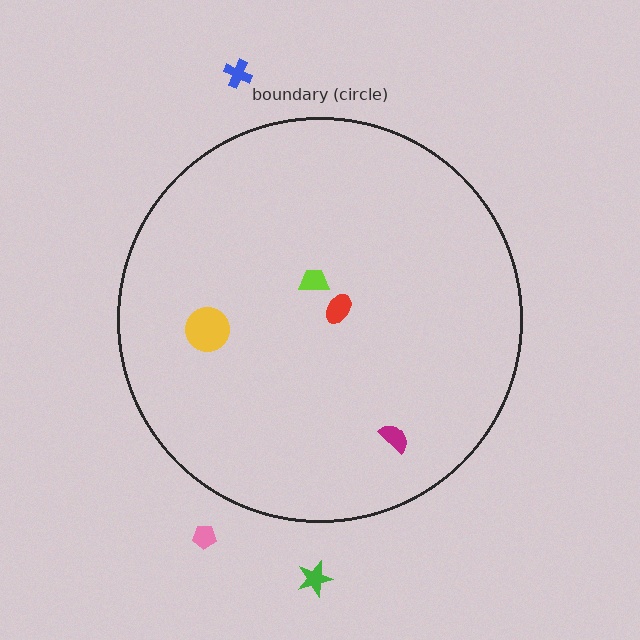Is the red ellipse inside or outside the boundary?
Inside.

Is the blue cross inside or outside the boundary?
Outside.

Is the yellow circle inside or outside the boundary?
Inside.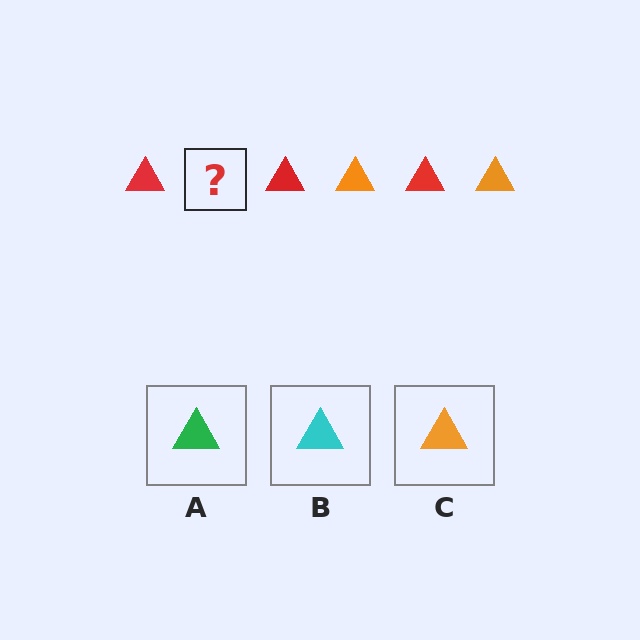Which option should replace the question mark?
Option C.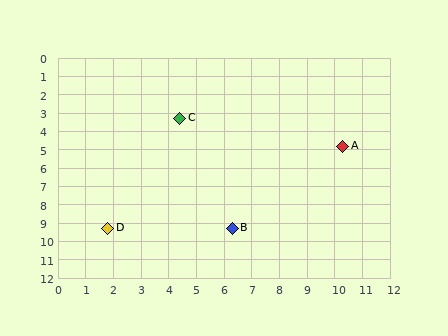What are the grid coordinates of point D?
Point D is at approximately (1.8, 9.3).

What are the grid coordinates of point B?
Point B is at approximately (6.3, 9.3).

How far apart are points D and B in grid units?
Points D and B are about 4.5 grid units apart.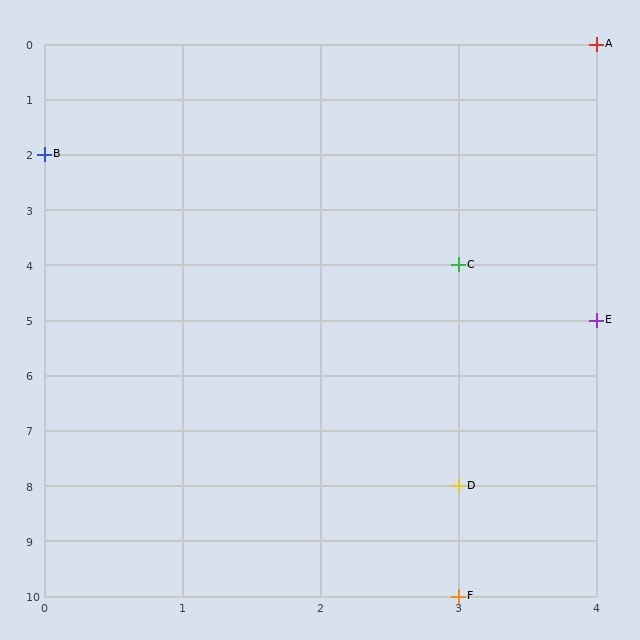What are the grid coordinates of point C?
Point C is at grid coordinates (3, 4).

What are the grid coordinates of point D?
Point D is at grid coordinates (3, 8).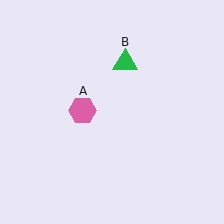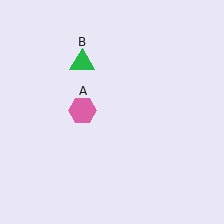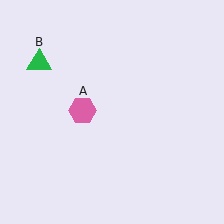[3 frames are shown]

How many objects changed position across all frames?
1 object changed position: green triangle (object B).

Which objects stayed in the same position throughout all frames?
Pink hexagon (object A) remained stationary.